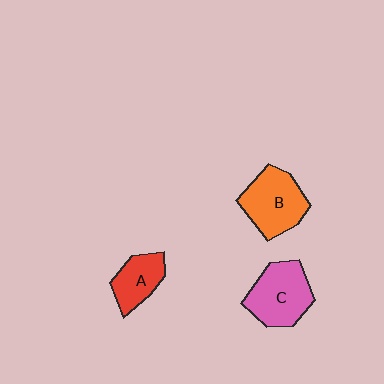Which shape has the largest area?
Shape B (orange).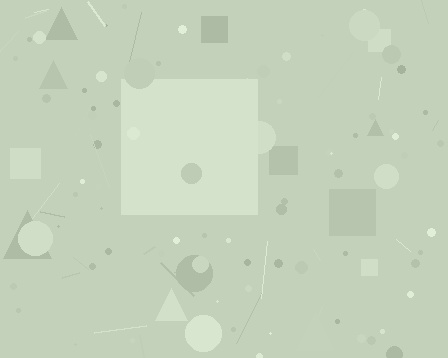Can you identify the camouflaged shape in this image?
The camouflaged shape is a square.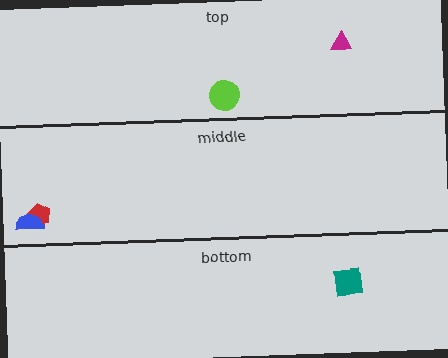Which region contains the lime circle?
The top region.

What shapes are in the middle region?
The red pentagon, the blue semicircle.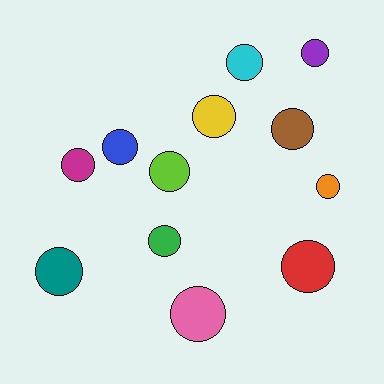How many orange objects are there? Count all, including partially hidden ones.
There is 1 orange object.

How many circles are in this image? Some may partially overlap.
There are 12 circles.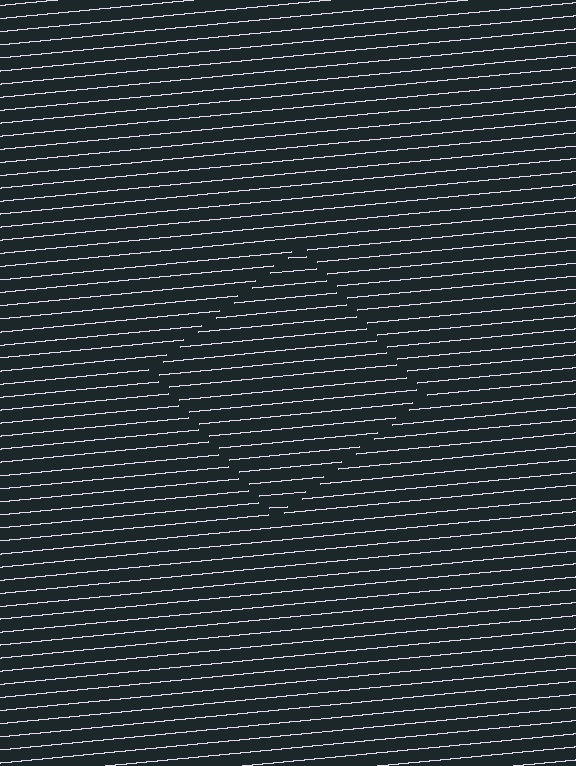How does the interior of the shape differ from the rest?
The interior of the shape contains the same grating, shifted by half a period — the contour is defined by the phase discontinuity where line-ends from the inner and outer gratings abut.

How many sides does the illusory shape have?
4 sides — the line-ends trace a square.